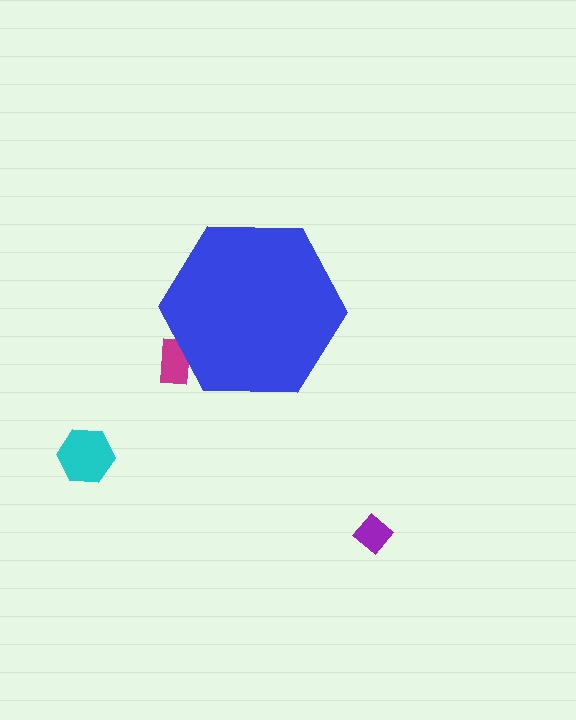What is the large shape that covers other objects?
A blue hexagon.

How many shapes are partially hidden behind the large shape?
1 shape is partially hidden.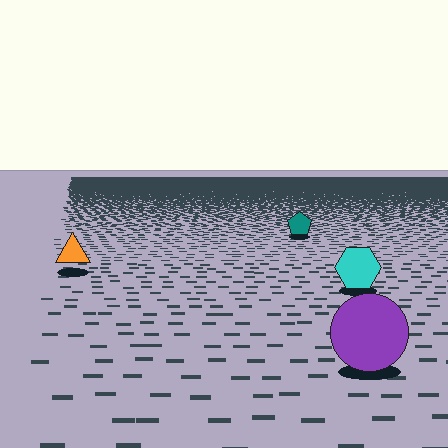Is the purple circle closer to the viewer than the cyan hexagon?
Yes. The purple circle is closer — you can tell from the texture gradient: the ground texture is coarser near it.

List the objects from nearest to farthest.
From nearest to farthest: the purple circle, the cyan hexagon, the orange triangle, the teal pentagon.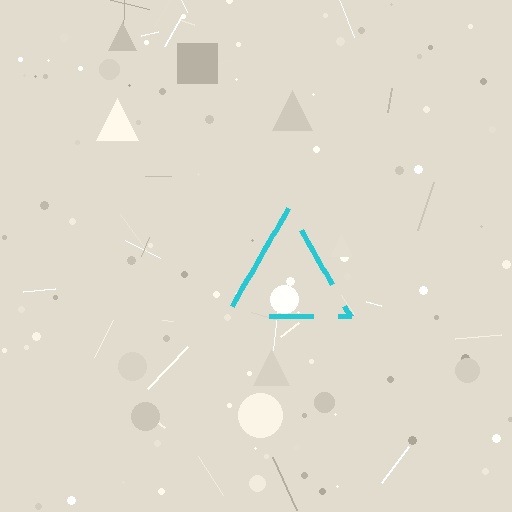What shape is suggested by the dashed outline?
The dashed outline suggests a triangle.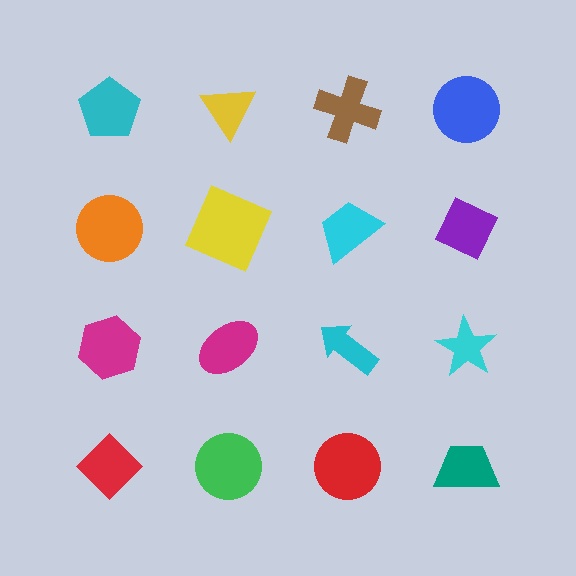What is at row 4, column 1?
A red diamond.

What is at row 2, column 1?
An orange circle.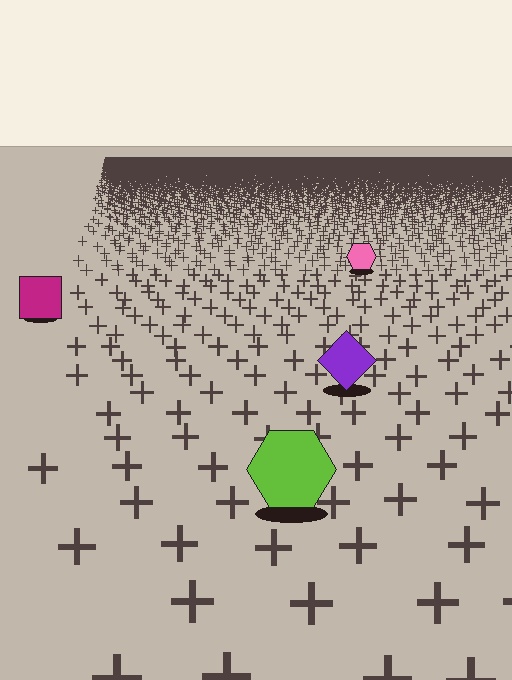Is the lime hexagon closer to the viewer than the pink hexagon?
Yes. The lime hexagon is closer — you can tell from the texture gradient: the ground texture is coarser near it.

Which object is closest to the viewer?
The lime hexagon is closest. The texture marks near it are larger and more spread out.